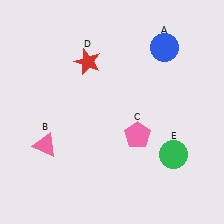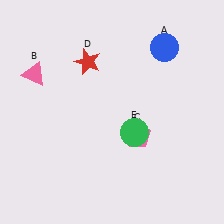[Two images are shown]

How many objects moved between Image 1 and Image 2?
2 objects moved between the two images.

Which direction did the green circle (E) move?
The green circle (E) moved left.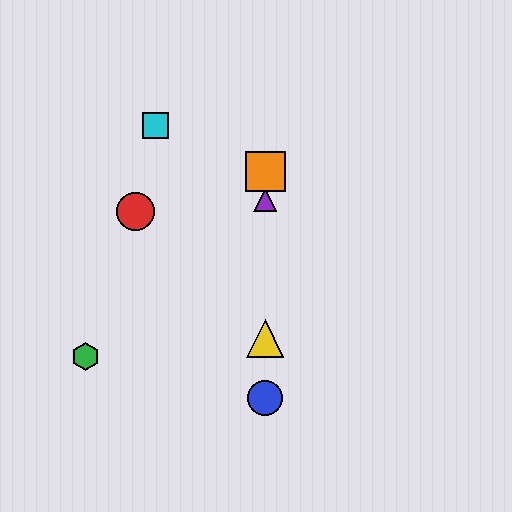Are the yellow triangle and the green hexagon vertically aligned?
No, the yellow triangle is at x≈265 and the green hexagon is at x≈86.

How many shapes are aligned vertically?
4 shapes (the blue circle, the yellow triangle, the purple triangle, the orange square) are aligned vertically.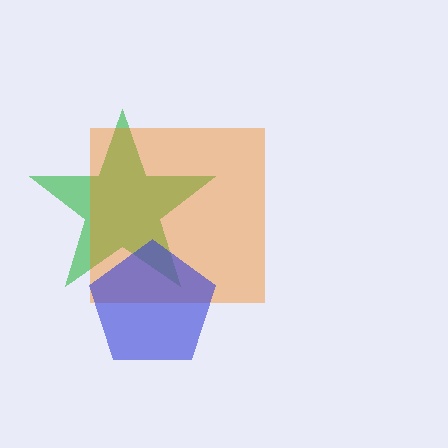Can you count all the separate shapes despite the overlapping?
Yes, there are 3 separate shapes.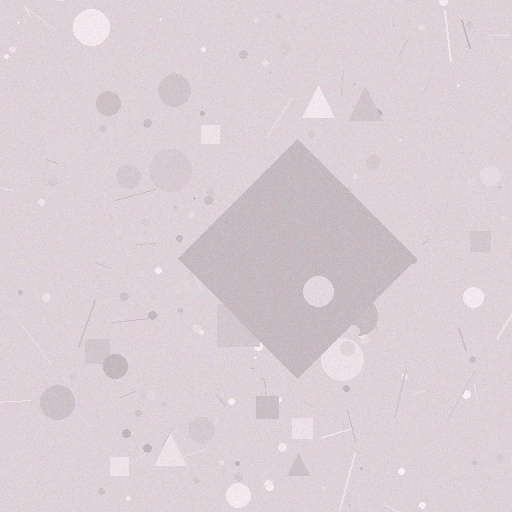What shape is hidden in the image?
A diamond is hidden in the image.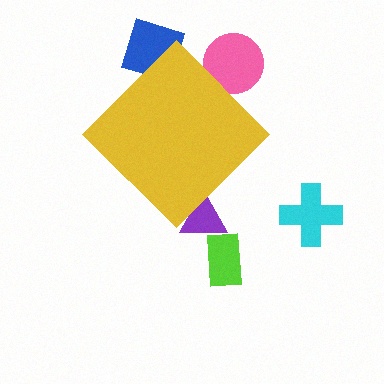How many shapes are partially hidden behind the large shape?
3 shapes are partially hidden.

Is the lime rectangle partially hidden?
No, the lime rectangle is fully visible.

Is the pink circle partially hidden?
Yes, the pink circle is partially hidden behind the yellow diamond.